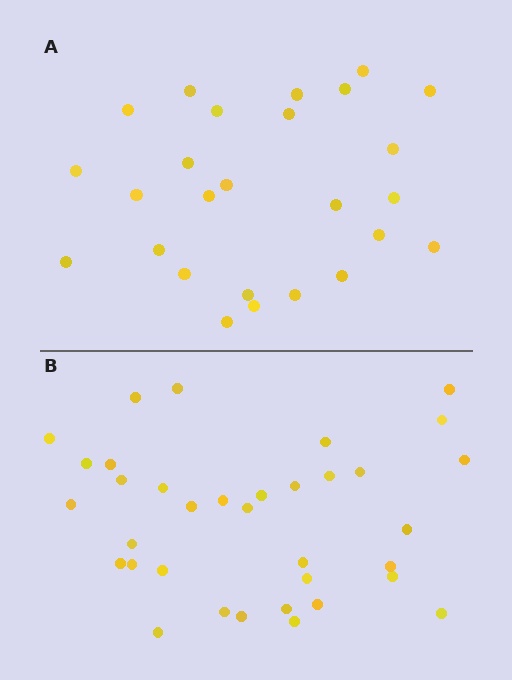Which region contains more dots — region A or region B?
Region B (the bottom region) has more dots.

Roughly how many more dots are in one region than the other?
Region B has roughly 8 or so more dots than region A.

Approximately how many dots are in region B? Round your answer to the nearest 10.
About 40 dots. (The exact count is 35, which rounds to 40.)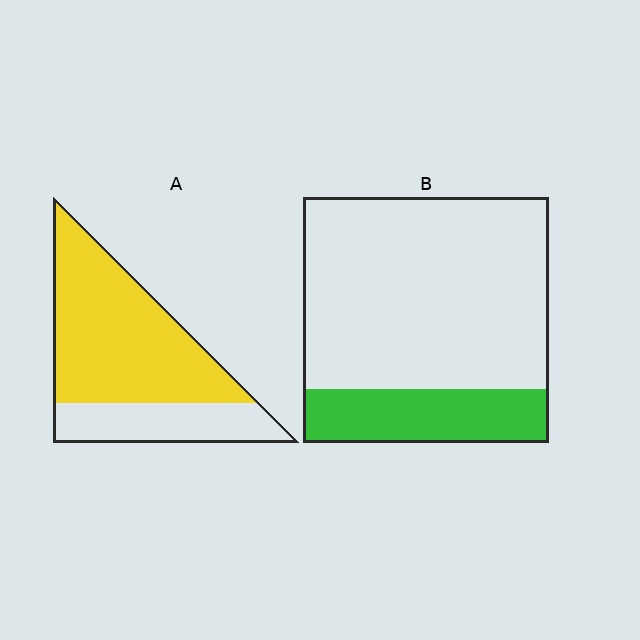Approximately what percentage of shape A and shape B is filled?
A is approximately 70% and B is approximately 20%.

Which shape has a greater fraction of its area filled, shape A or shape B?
Shape A.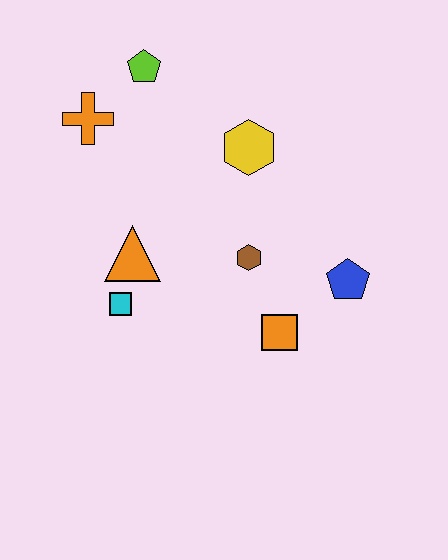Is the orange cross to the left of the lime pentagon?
Yes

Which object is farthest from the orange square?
The lime pentagon is farthest from the orange square.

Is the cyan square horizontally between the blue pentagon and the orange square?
No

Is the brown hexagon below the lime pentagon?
Yes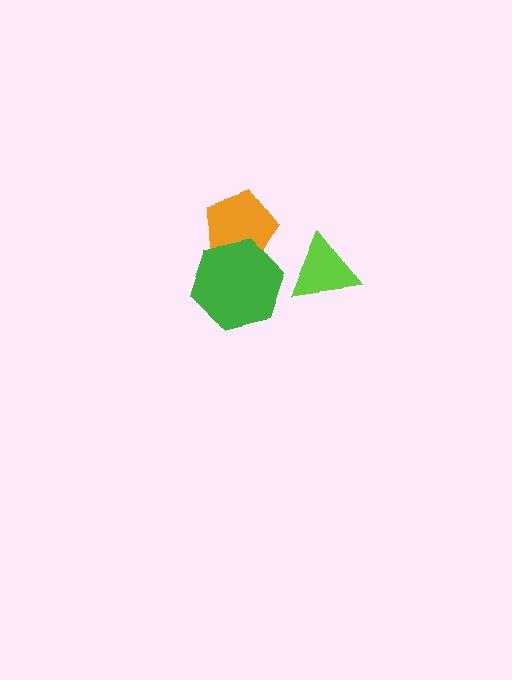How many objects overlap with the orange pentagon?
1 object overlaps with the orange pentagon.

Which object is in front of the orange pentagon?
The green hexagon is in front of the orange pentagon.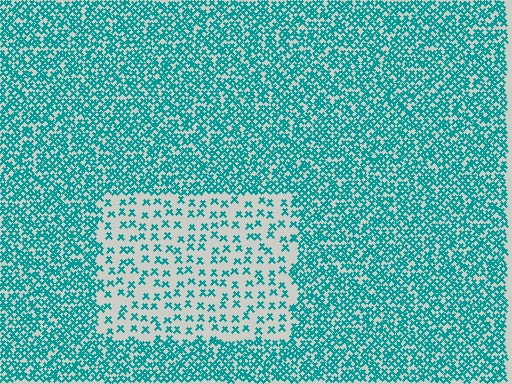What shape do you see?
I see a rectangle.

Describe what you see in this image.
The image contains small teal elements arranged at two different densities. A rectangle-shaped region is visible where the elements are less densely packed than the surrounding area.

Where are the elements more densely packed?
The elements are more densely packed outside the rectangle boundary.